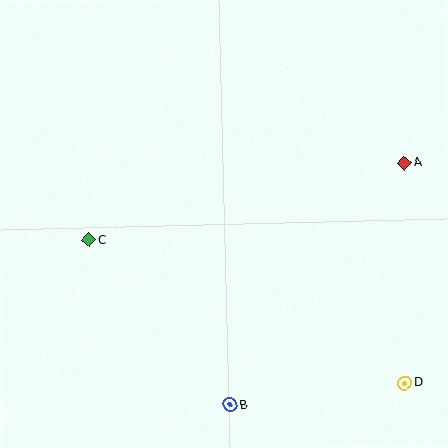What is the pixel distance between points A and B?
The distance between A and B is 298 pixels.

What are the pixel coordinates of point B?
Point B is at (230, 404).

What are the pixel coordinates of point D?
Point D is at (405, 383).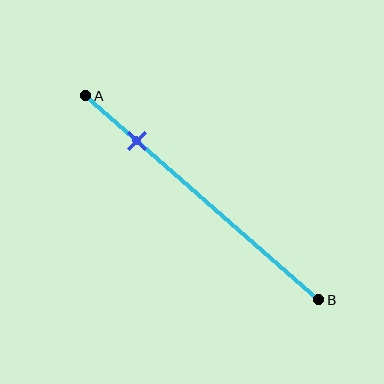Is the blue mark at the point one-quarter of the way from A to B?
Yes, the mark is approximately at the one-quarter point.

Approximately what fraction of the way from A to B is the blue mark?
The blue mark is approximately 20% of the way from A to B.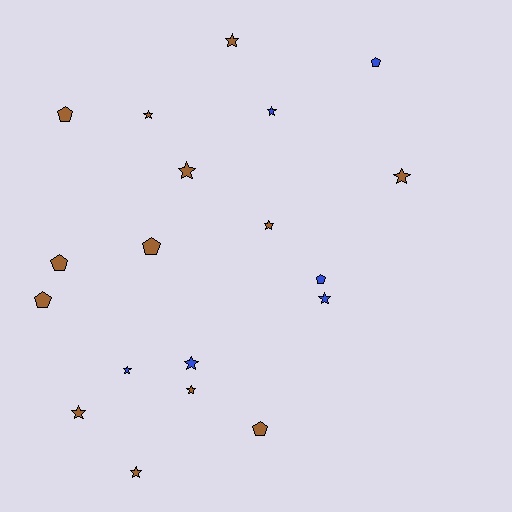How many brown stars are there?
There are 8 brown stars.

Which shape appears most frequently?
Star, with 12 objects.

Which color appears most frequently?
Brown, with 13 objects.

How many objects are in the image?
There are 19 objects.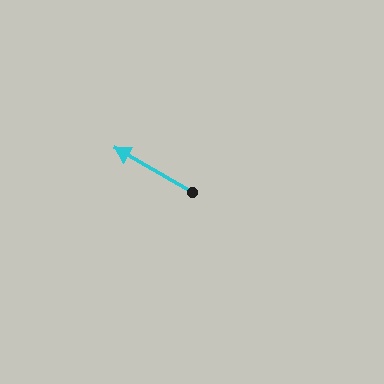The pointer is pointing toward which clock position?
Roughly 10 o'clock.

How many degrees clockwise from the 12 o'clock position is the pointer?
Approximately 300 degrees.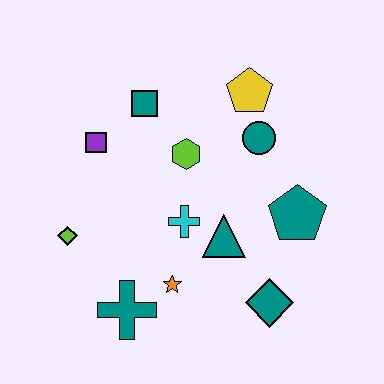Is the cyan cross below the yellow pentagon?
Yes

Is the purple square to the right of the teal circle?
No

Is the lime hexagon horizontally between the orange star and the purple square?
No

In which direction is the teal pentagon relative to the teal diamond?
The teal pentagon is above the teal diamond.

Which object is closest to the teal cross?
The orange star is closest to the teal cross.